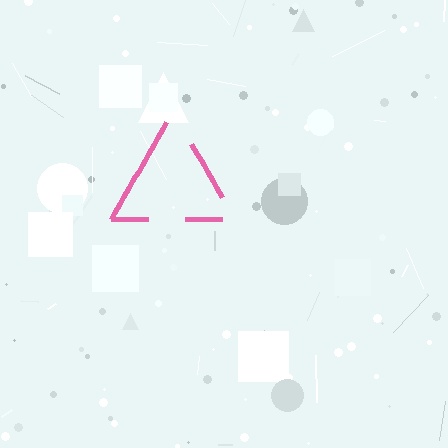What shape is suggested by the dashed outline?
The dashed outline suggests a triangle.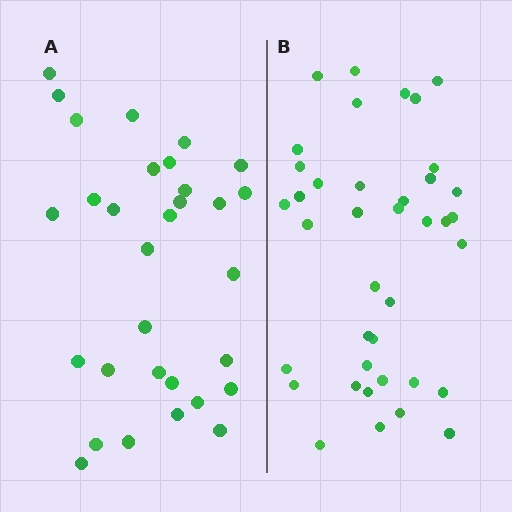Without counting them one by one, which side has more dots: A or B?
Region B (the right region) has more dots.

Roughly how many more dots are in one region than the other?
Region B has roughly 8 or so more dots than region A.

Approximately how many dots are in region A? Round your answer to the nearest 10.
About 30 dots. (The exact count is 31, which rounds to 30.)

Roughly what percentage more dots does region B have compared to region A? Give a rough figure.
About 25% more.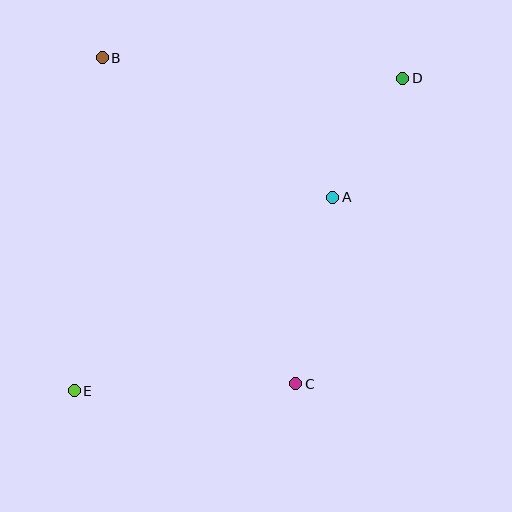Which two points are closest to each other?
Points A and D are closest to each other.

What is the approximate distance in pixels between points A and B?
The distance between A and B is approximately 269 pixels.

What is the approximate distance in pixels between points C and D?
The distance between C and D is approximately 324 pixels.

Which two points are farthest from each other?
Points D and E are farthest from each other.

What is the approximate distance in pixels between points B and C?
The distance between B and C is approximately 380 pixels.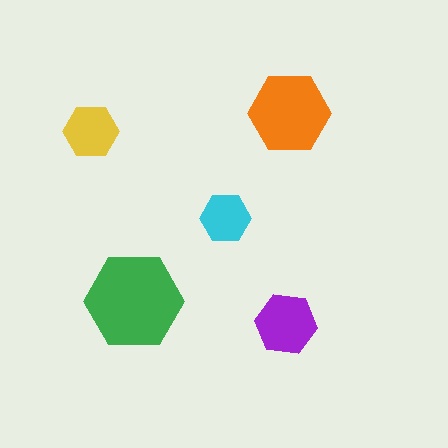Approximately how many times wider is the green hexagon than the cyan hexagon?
About 2 times wider.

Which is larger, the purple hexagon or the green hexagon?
The green one.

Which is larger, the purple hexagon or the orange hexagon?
The orange one.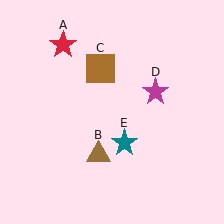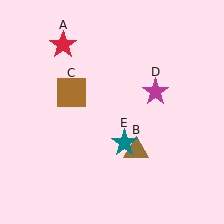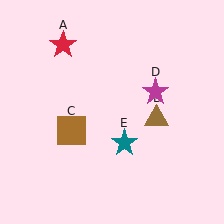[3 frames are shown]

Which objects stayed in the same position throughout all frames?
Red star (object A) and magenta star (object D) and teal star (object E) remained stationary.